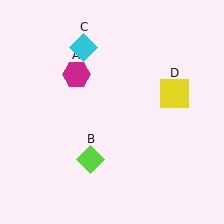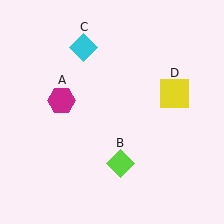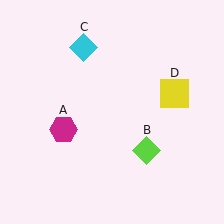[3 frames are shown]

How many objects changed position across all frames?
2 objects changed position: magenta hexagon (object A), lime diamond (object B).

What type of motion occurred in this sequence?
The magenta hexagon (object A), lime diamond (object B) rotated counterclockwise around the center of the scene.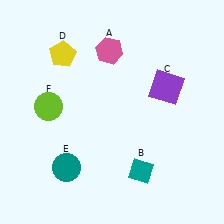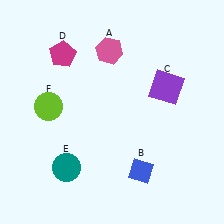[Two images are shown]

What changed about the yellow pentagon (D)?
In Image 1, D is yellow. In Image 2, it changed to magenta.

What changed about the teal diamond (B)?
In Image 1, B is teal. In Image 2, it changed to blue.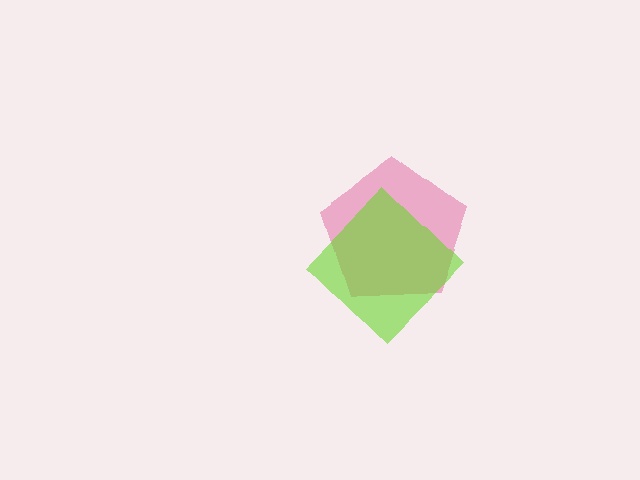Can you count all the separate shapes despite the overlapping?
Yes, there are 2 separate shapes.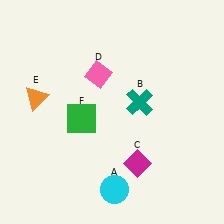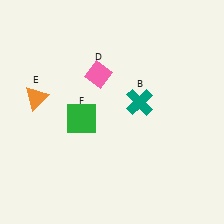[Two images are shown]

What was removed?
The magenta diamond (C), the cyan circle (A) were removed in Image 2.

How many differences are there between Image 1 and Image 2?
There are 2 differences between the two images.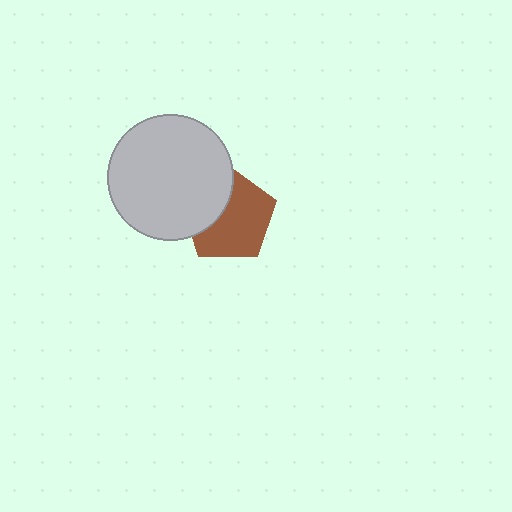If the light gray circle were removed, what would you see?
You would see the complete brown pentagon.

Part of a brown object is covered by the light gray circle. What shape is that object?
It is a pentagon.